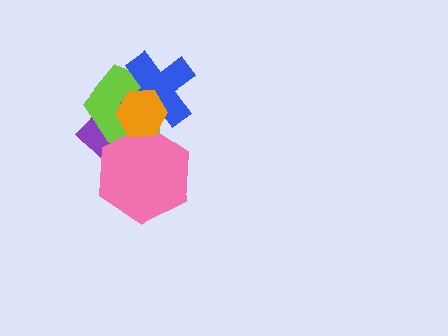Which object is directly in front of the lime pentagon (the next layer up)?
The blue cross is directly in front of the lime pentagon.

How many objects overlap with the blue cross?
3 objects overlap with the blue cross.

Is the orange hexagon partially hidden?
No, no other shape covers it.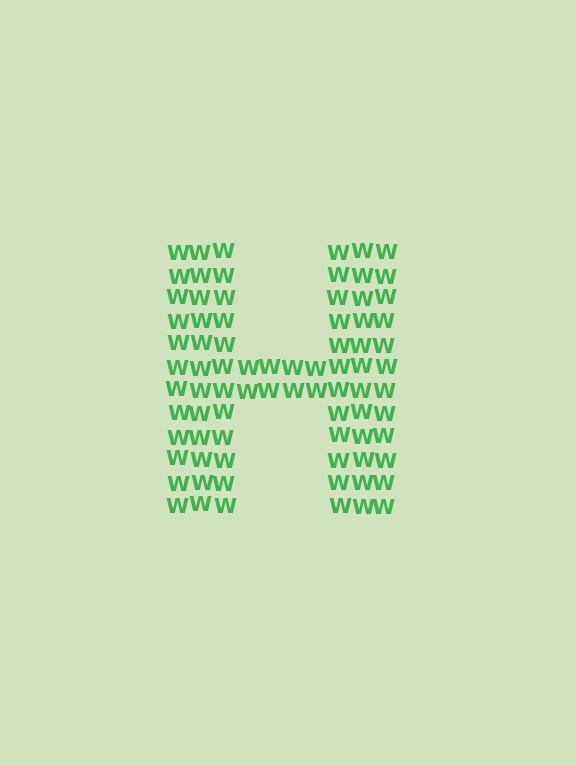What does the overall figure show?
The overall figure shows the letter H.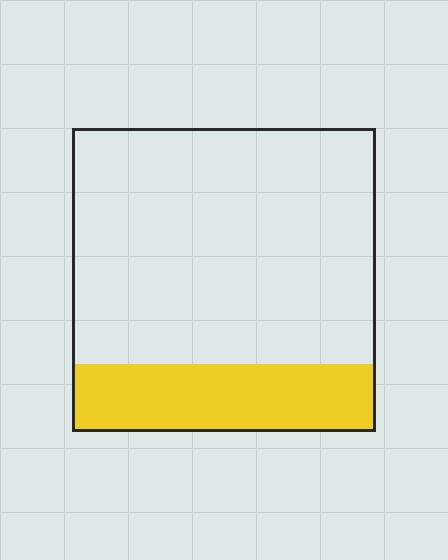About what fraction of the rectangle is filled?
About one fifth (1/5).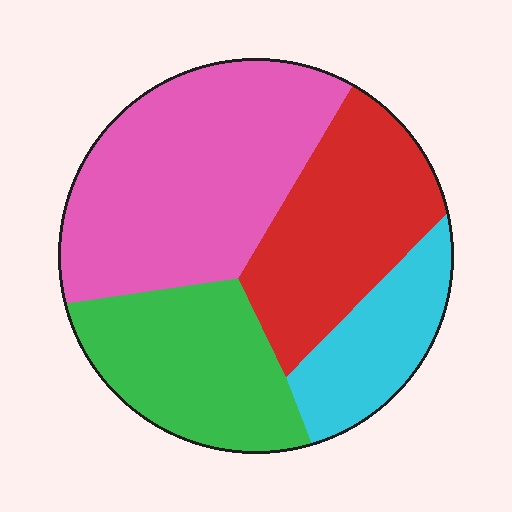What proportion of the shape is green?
Green covers roughly 25% of the shape.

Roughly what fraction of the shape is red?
Red covers about 25% of the shape.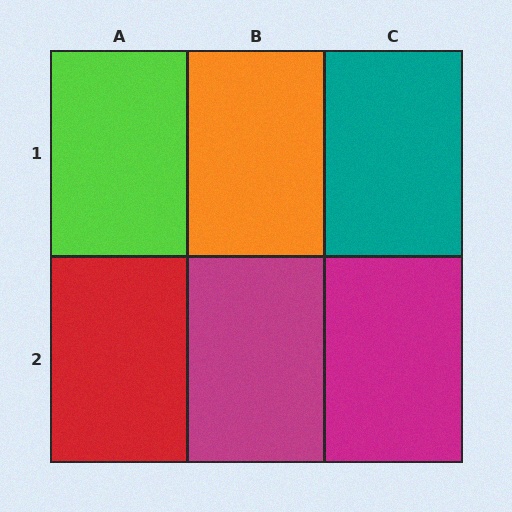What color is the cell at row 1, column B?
Orange.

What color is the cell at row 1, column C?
Teal.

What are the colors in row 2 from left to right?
Red, magenta, magenta.